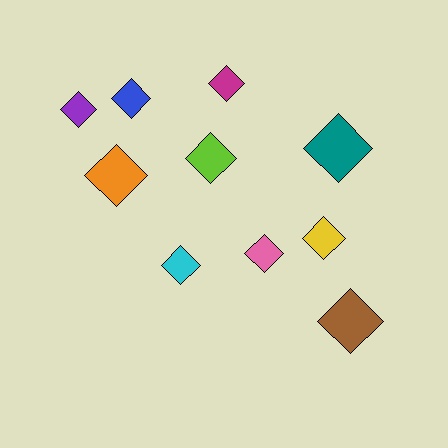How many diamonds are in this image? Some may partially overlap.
There are 10 diamonds.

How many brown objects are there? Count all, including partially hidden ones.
There is 1 brown object.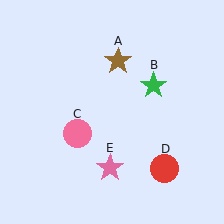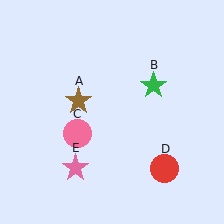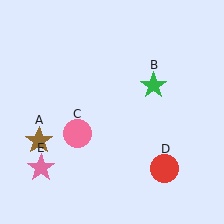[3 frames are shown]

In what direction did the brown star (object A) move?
The brown star (object A) moved down and to the left.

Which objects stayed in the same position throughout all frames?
Green star (object B) and pink circle (object C) and red circle (object D) remained stationary.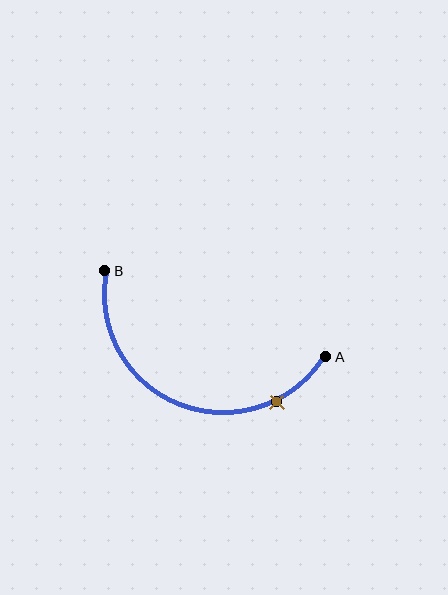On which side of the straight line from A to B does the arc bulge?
The arc bulges below the straight line connecting A and B.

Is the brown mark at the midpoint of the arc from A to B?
No. The brown mark lies on the arc but is closer to endpoint A. The arc midpoint would be at the point on the curve equidistant along the arc from both A and B.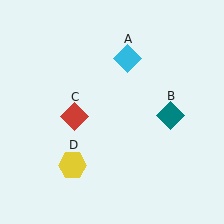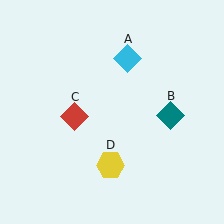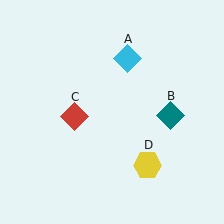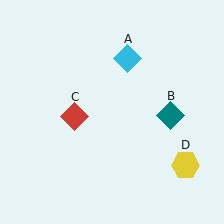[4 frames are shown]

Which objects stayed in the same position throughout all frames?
Cyan diamond (object A) and teal diamond (object B) and red diamond (object C) remained stationary.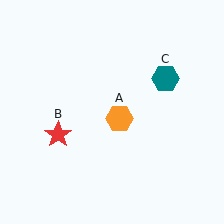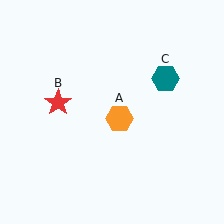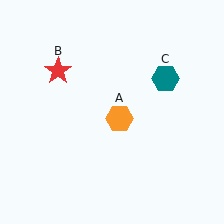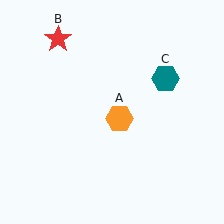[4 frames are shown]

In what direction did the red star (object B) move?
The red star (object B) moved up.